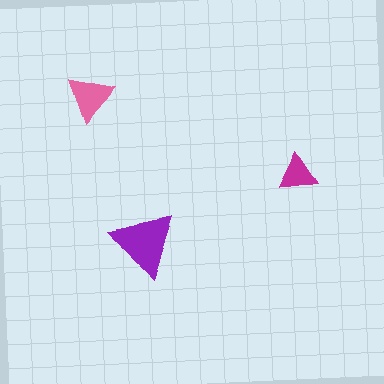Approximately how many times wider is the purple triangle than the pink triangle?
About 1.5 times wider.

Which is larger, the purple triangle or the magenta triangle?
The purple one.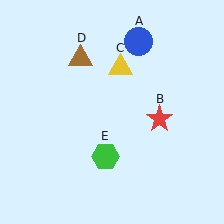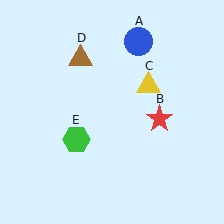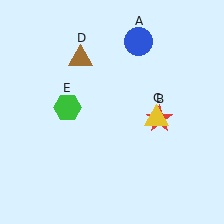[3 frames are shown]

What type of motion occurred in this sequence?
The yellow triangle (object C), green hexagon (object E) rotated clockwise around the center of the scene.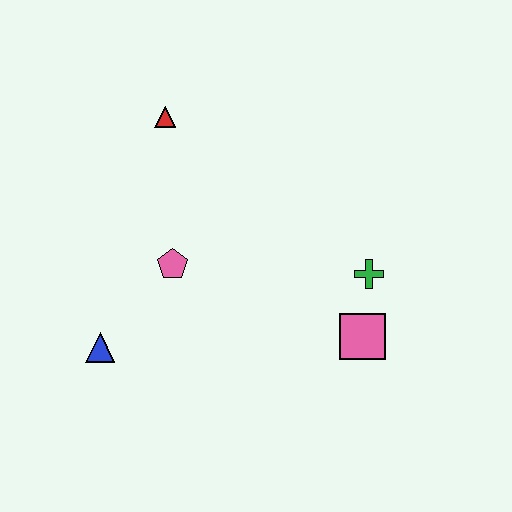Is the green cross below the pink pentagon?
Yes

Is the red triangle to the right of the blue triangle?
Yes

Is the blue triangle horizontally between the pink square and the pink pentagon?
No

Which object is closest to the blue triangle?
The pink pentagon is closest to the blue triangle.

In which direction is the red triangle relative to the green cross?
The red triangle is to the left of the green cross.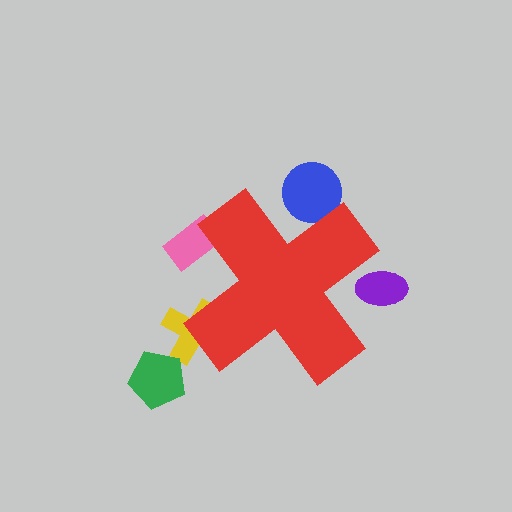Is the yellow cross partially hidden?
Yes, the yellow cross is partially hidden behind the red cross.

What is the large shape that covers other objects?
A red cross.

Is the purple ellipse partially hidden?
Yes, the purple ellipse is partially hidden behind the red cross.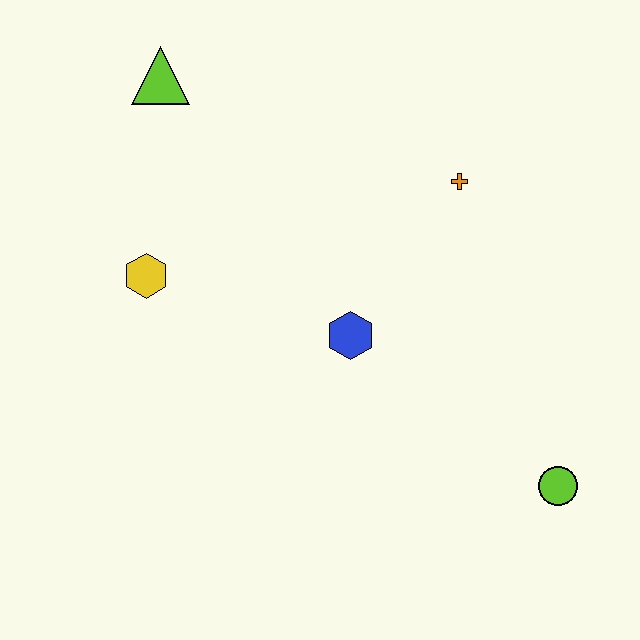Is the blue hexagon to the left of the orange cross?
Yes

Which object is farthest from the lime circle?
The lime triangle is farthest from the lime circle.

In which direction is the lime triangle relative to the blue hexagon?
The lime triangle is above the blue hexagon.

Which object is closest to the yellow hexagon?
The lime triangle is closest to the yellow hexagon.